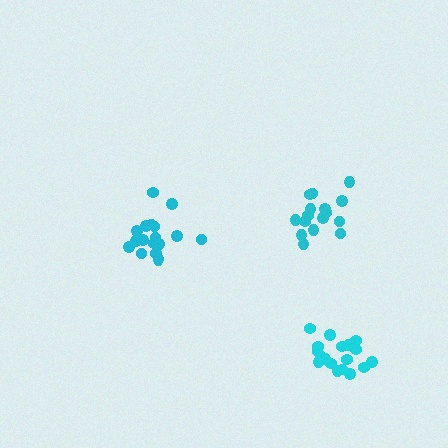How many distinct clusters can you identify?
There are 3 distinct clusters.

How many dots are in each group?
Group 1: 16 dots, Group 2: 18 dots, Group 3: 18 dots (52 total).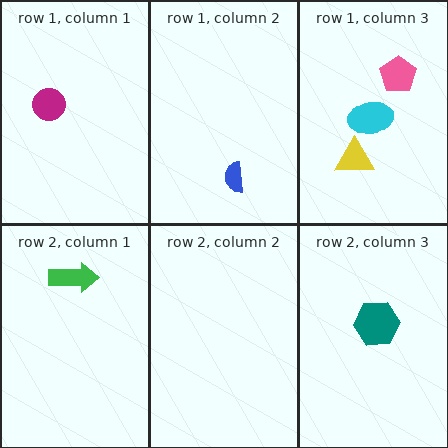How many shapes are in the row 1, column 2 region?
1.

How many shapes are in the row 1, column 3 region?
3.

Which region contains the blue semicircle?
The row 1, column 2 region.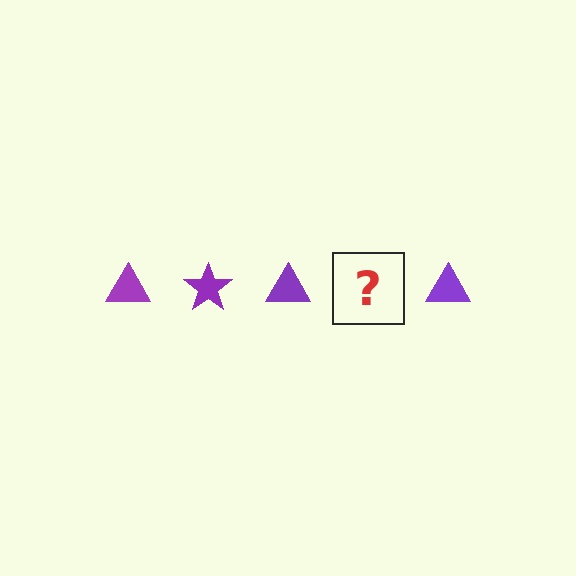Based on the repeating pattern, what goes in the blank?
The blank should be a purple star.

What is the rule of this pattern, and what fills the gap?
The rule is that the pattern cycles through triangle, star shapes in purple. The gap should be filled with a purple star.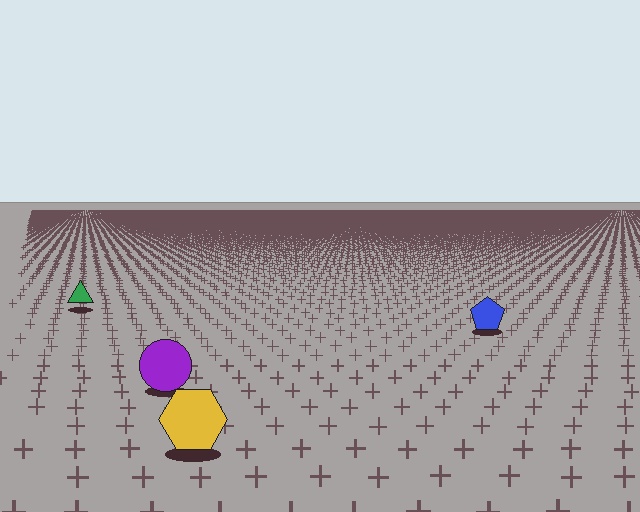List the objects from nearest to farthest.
From nearest to farthest: the yellow hexagon, the purple circle, the blue pentagon, the green triangle.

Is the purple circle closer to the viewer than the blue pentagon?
Yes. The purple circle is closer — you can tell from the texture gradient: the ground texture is coarser near it.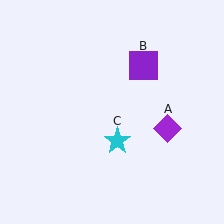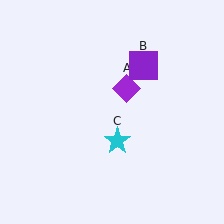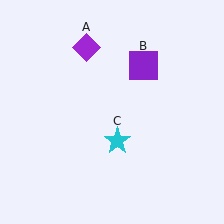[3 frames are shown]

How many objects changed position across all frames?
1 object changed position: purple diamond (object A).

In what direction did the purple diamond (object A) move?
The purple diamond (object A) moved up and to the left.